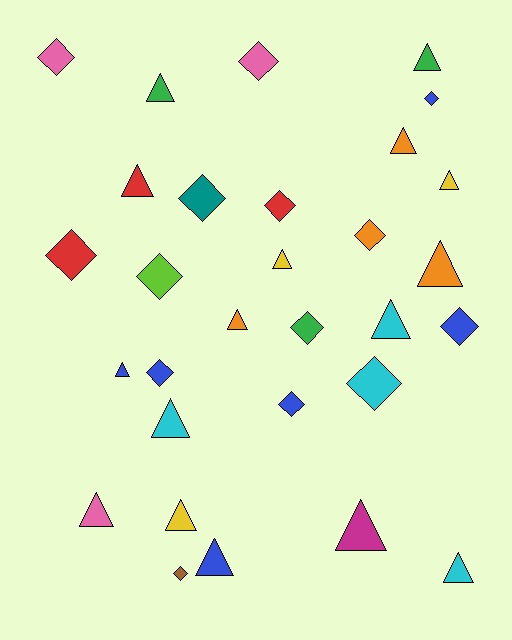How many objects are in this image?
There are 30 objects.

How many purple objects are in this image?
There are no purple objects.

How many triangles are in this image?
There are 16 triangles.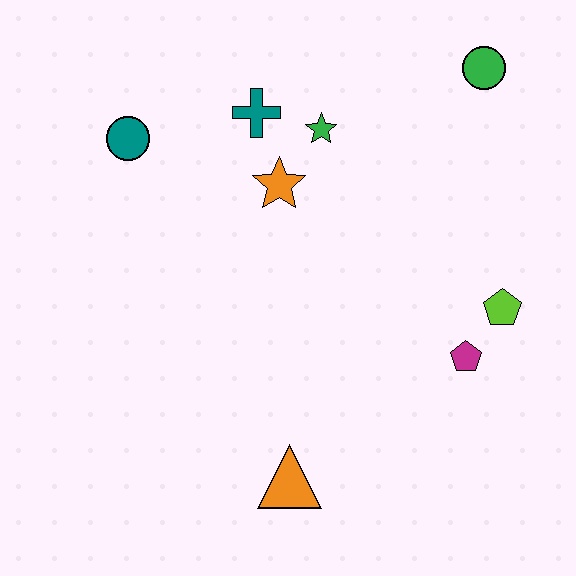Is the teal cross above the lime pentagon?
Yes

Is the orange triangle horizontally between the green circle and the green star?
No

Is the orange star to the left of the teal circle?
No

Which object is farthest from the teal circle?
The lime pentagon is farthest from the teal circle.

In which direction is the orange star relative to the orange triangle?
The orange star is above the orange triangle.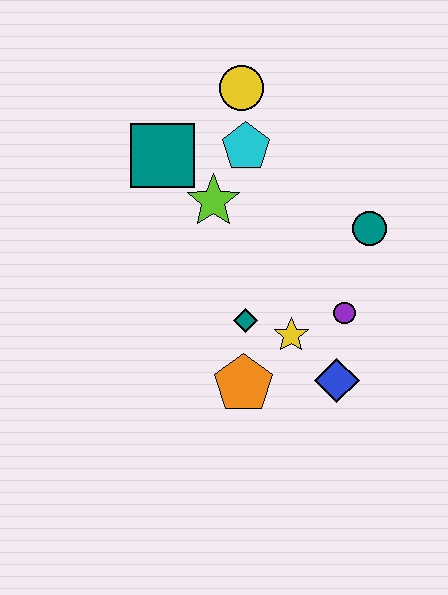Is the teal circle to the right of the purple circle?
Yes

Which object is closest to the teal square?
The lime star is closest to the teal square.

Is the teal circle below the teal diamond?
No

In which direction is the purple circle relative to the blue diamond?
The purple circle is above the blue diamond.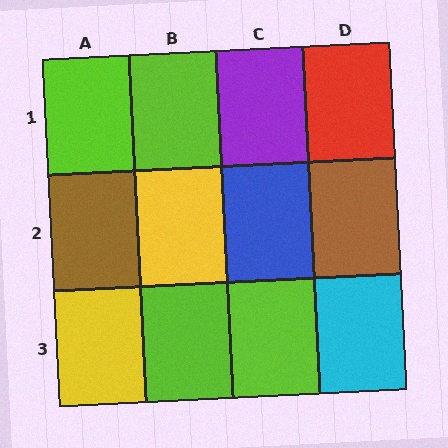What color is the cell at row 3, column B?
Lime.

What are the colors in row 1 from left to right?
Lime, lime, purple, red.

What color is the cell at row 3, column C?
Lime.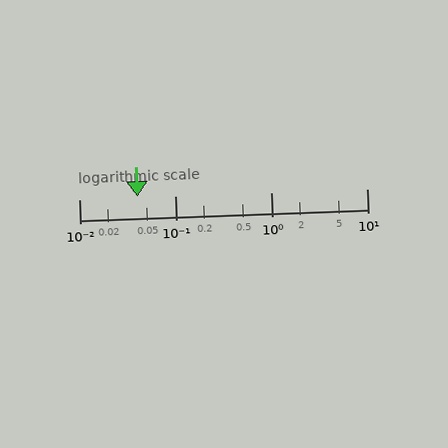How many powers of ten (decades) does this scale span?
The scale spans 3 decades, from 0.01 to 10.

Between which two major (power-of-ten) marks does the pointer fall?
The pointer is between 0.01 and 0.1.